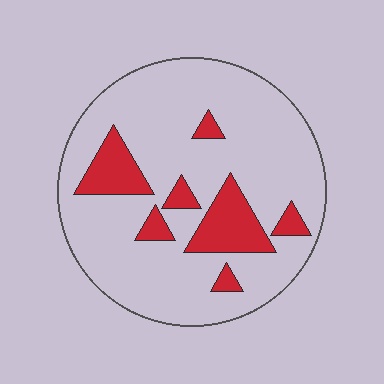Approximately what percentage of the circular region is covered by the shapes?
Approximately 20%.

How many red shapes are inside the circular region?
7.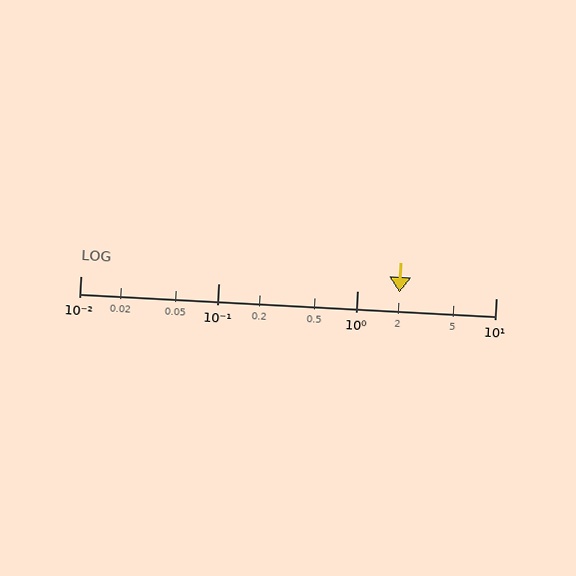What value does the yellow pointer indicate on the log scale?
The pointer indicates approximately 2.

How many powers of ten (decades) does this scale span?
The scale spans 3 decades, from 0.01 to 10.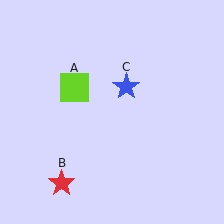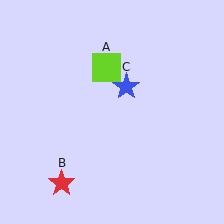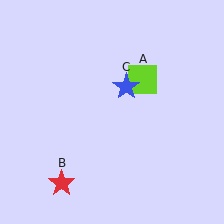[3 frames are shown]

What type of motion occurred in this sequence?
The lime square (object A) rotated clockwise around the center of the scene.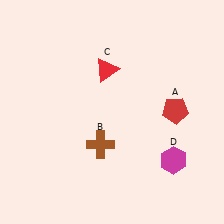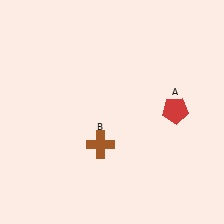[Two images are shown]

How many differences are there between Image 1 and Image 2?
There are 2 differences between the two images.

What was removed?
The red triangle (C), the magenta hexagon (D) were removed in Image 2.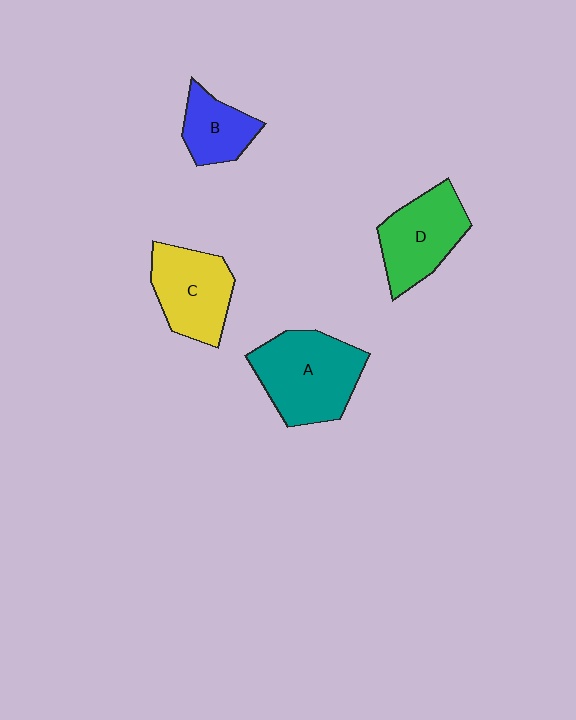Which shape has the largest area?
Shape A (teal).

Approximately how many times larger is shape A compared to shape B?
Approximately 1.9 times.